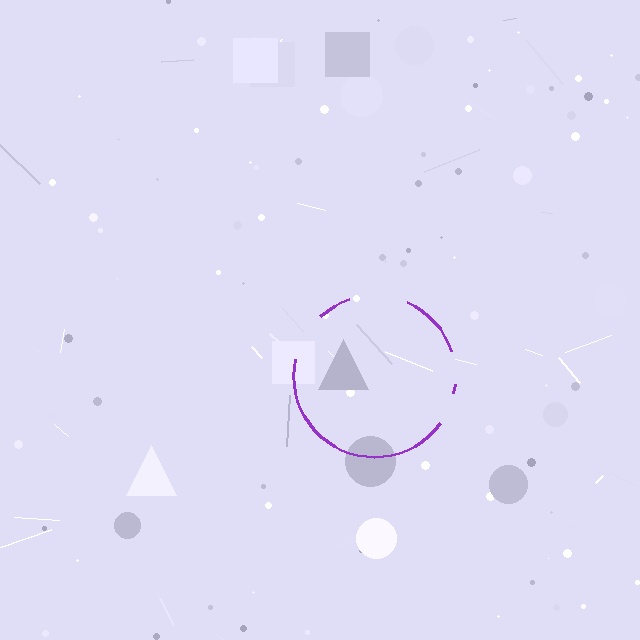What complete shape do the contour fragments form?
The contour fragments form a circle.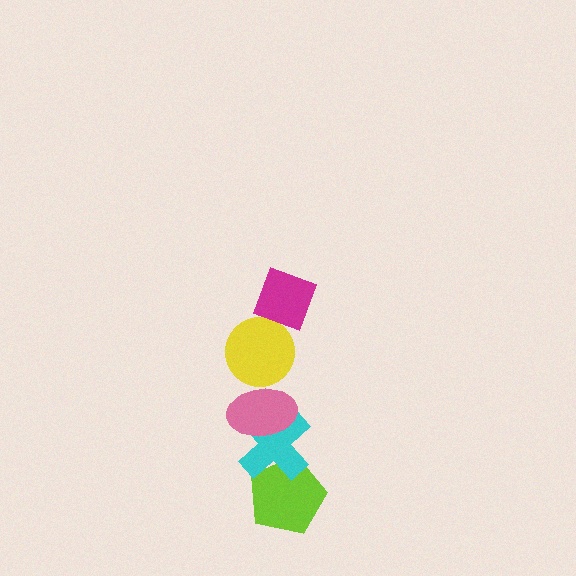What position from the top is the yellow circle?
The yellow circle is 2nd from the top.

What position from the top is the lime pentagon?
The lime pentagon is 5th from the top.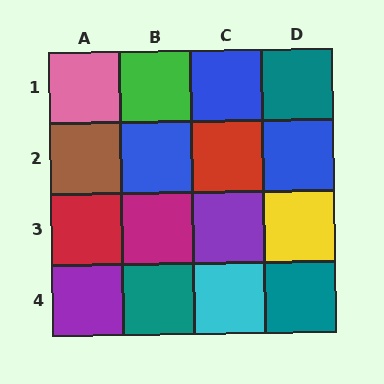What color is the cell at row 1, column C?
Blue.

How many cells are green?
1 cell is green.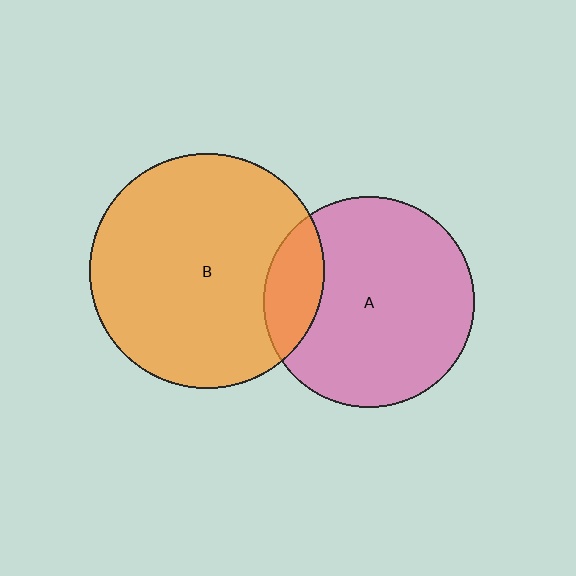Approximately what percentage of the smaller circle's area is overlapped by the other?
Approximately 15%.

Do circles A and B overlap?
Yes.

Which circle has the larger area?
Circle B (orange).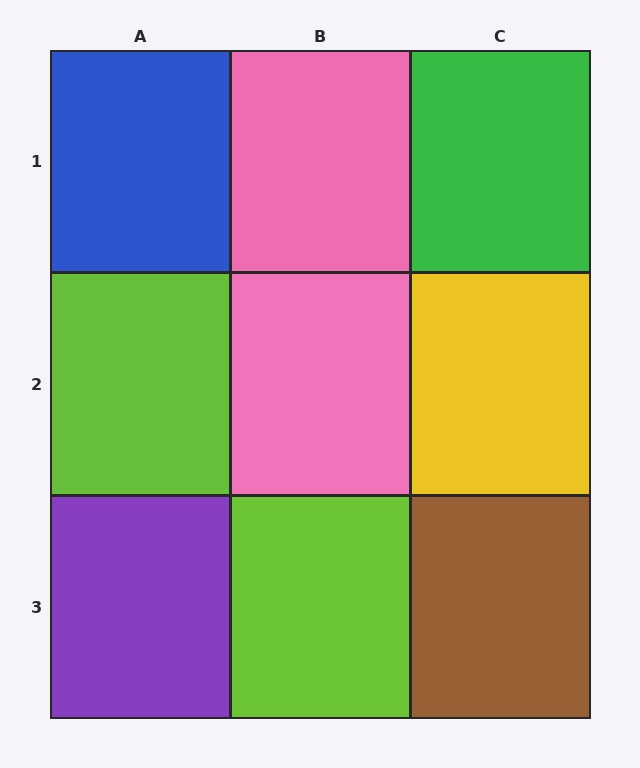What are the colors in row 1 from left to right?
Blue, pink, green.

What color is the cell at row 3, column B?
Lime.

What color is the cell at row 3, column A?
Purple.